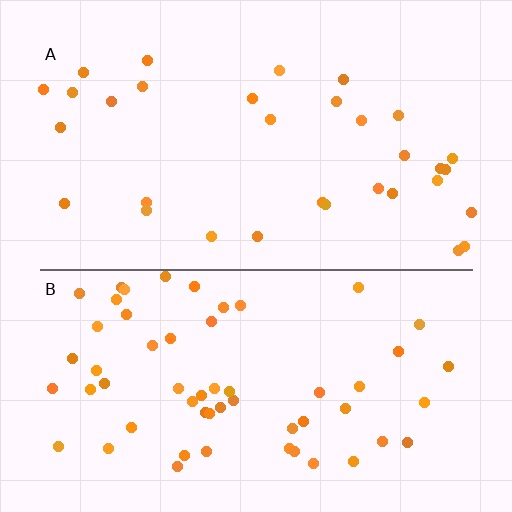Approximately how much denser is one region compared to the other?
Approximately 1.8× — region B over region A.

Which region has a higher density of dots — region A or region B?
B (the bottom).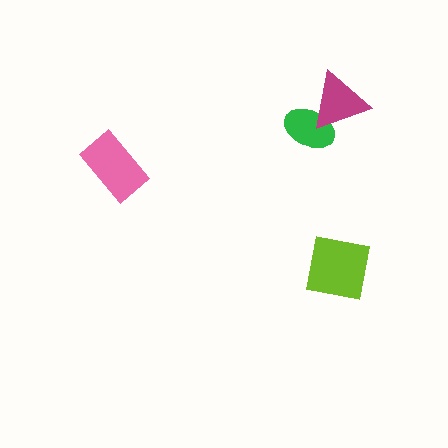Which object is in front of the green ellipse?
The magenta triangle is in front of the green ellipse.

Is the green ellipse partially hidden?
Yes, it is partially covered by another shape.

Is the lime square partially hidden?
No, no other shape covers it.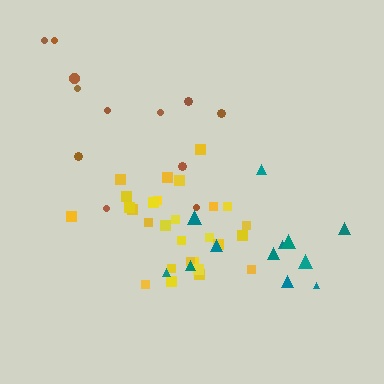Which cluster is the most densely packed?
Yellow.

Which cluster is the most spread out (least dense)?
Brown.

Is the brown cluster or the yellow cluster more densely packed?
Yellow.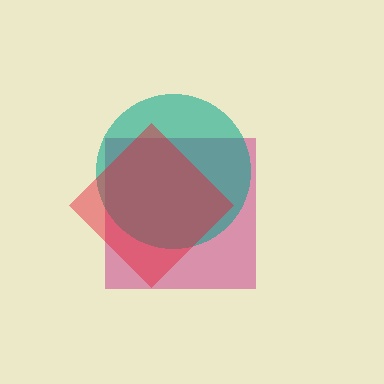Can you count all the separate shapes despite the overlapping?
Yes, there are 3 separate shapes.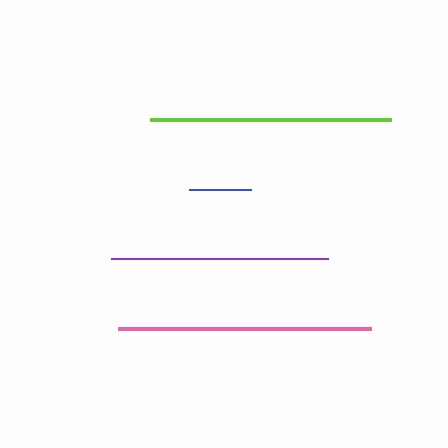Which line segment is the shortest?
The blue line is the shortest at approximately 62 pixels.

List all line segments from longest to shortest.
From longest to shortest: pink, lime, purple, blue.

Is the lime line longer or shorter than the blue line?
The lime line is longer than the blue line.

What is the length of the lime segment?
The lime segment is approximately 241 pixels long.